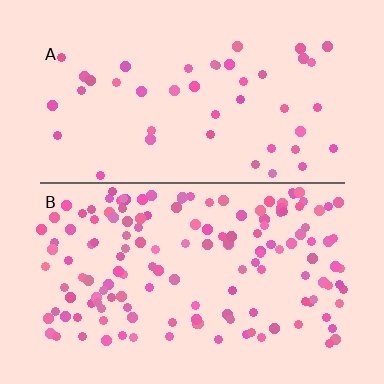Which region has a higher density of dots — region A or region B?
B (the bottom).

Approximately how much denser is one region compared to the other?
Approximately 3.3× — region B over region A.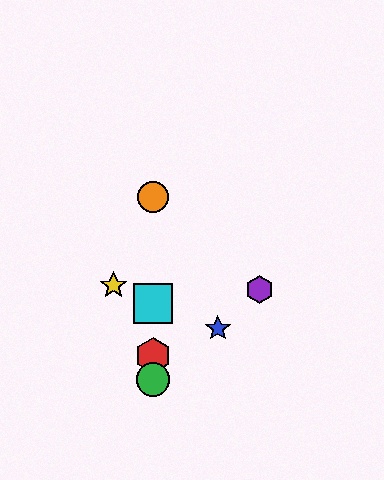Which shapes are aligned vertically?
The red hexagon, the green circle, the orange circle, the cyan square are aligned vertically.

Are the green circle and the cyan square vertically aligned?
Yes, both are at x≈153.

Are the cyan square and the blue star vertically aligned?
No, the cyan square is at x≈153 and the blue star is at x≈218.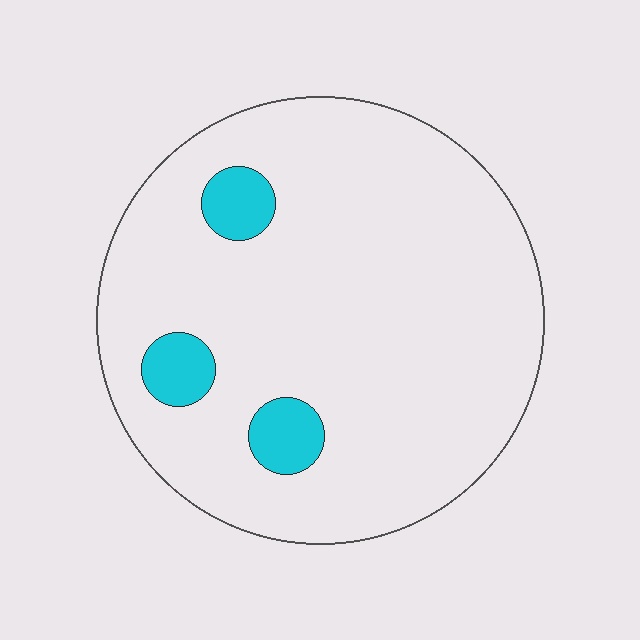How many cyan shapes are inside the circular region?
3.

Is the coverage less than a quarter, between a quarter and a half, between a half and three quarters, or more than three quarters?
Less than a quarter.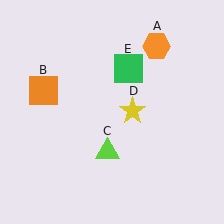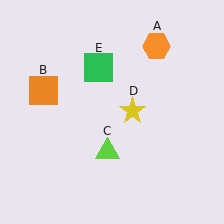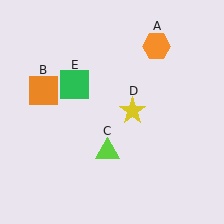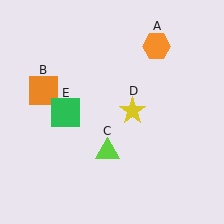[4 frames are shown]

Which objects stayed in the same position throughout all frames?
Orange hexagon (object A) and orange square (object B) and lime triangle (object C) and yellow star (object D) remained stationary.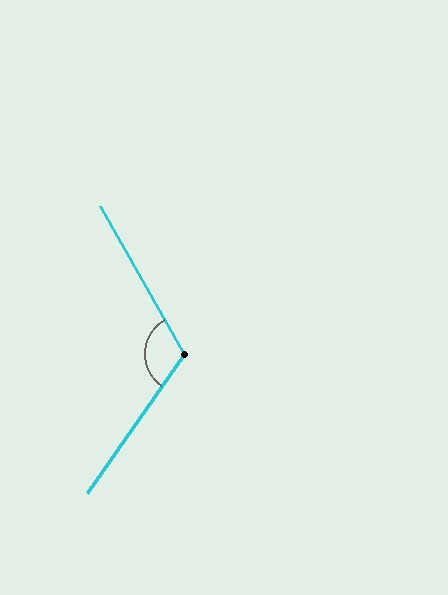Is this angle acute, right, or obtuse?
It is obtuse.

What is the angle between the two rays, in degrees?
Approximately 115 degrees.